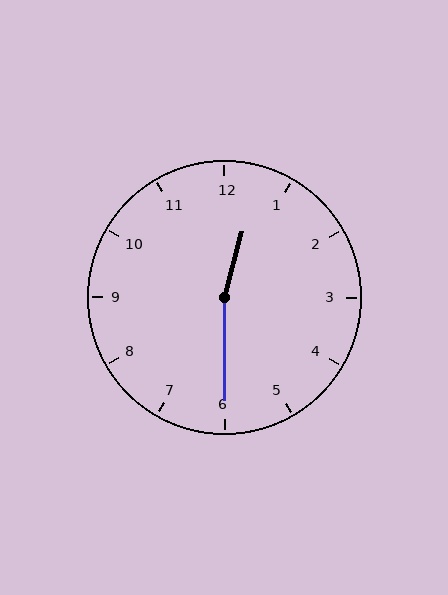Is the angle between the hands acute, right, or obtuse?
It is obtuse.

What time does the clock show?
12:30.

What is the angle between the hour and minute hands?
Approximately 165 degrees.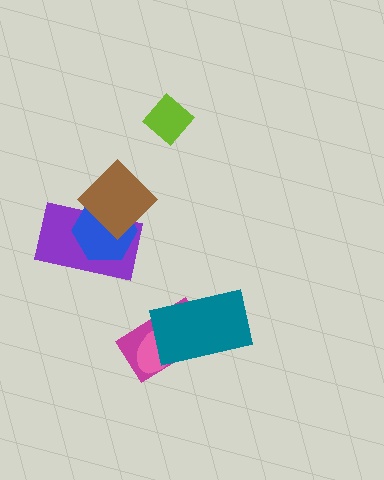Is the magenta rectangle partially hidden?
Yes, it is partially covered by another shape.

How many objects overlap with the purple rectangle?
2 objects overlap with the purple rectangle.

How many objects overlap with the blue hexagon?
2 objects overlap with the blue hexagon.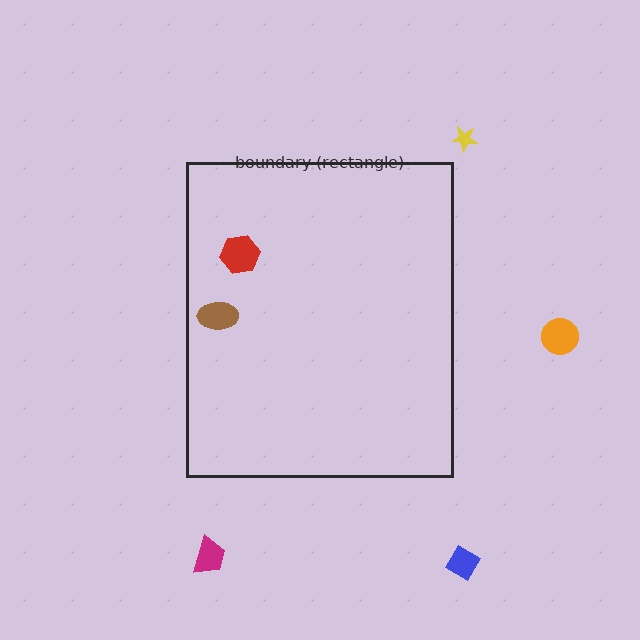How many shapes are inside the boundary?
2 inside, 4 outside.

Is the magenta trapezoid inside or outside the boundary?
Outside.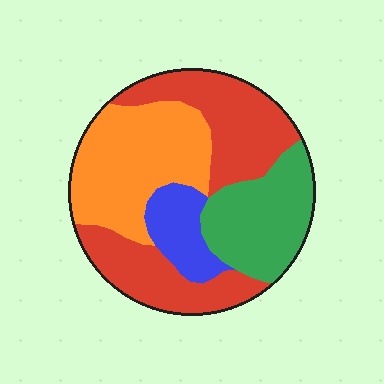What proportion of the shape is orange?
Orange covers around 30% of the shape.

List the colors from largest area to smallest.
From largest to smallest: red, orange, green, blue.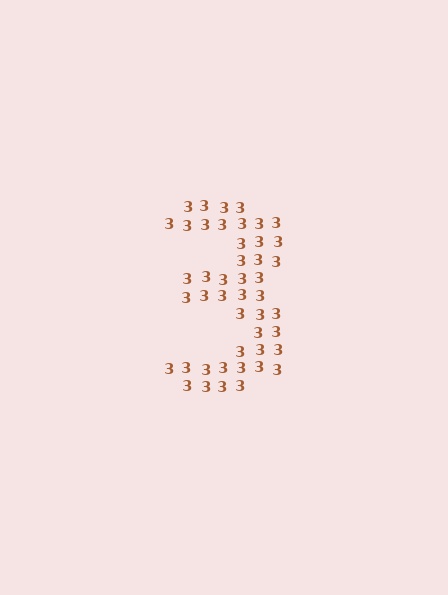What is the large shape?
The large shape is the digit 3.